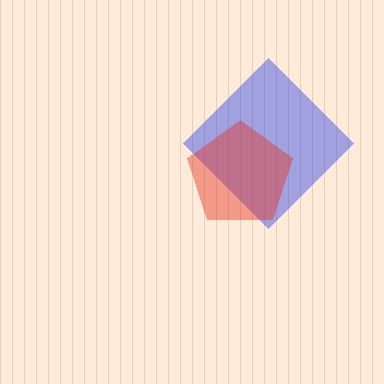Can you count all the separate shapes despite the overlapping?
Yes, there are 2 separate shapes.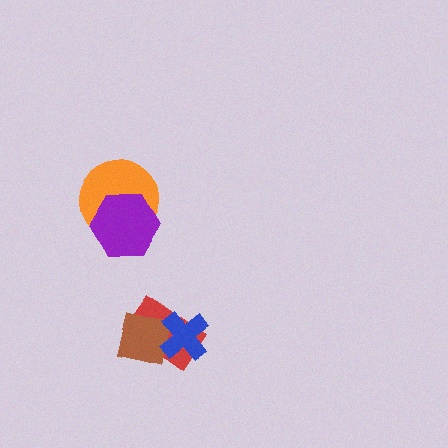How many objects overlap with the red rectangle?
2 objects overlap with the red rectangle.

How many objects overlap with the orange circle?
1 object overlaps with the orange circle.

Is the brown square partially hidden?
Yes, it is partially covered by another shape.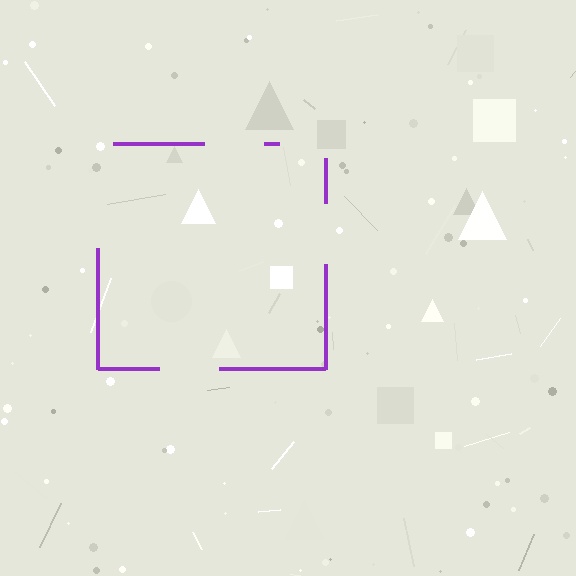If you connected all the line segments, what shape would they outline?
They would outline a square.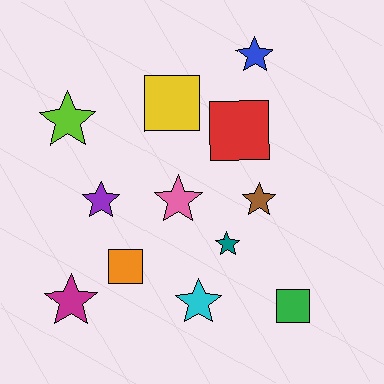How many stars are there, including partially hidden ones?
There are 8 stars.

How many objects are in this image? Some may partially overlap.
There are 12 objects.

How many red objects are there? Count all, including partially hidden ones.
There is 1 red object.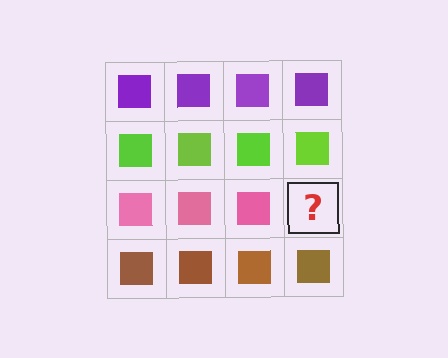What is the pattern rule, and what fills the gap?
The rule is that each row has a consistent color. The gap should be filled with a pink square.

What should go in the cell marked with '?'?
The missing cell should contain a pink square.